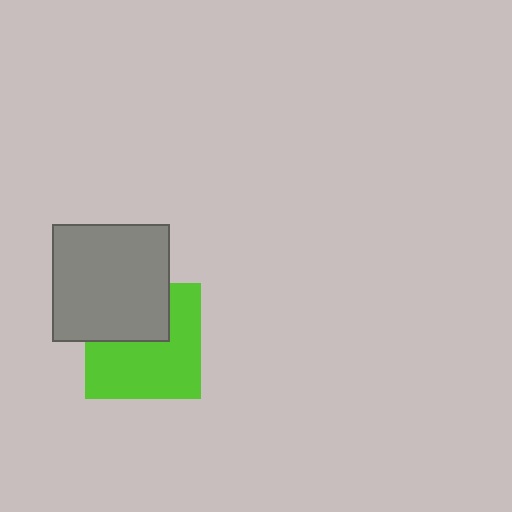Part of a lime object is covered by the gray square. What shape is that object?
It is a square.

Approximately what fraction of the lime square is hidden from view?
Roughly 36% of the lime square is hidden behind the gray square.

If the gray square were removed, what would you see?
You would see the complete lime square.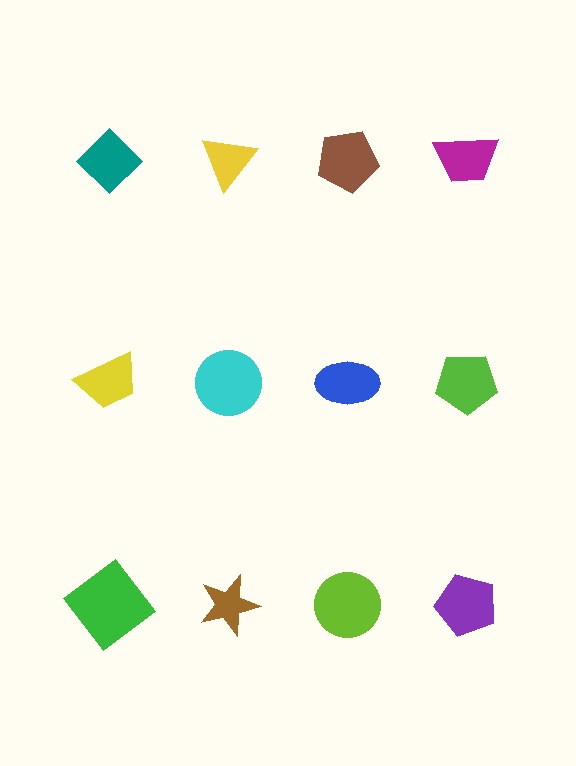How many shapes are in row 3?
4 shapes.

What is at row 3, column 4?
A purple pentagon.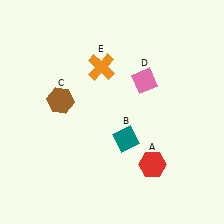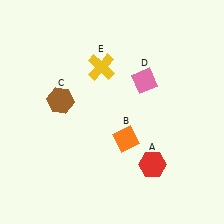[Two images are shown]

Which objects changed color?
B changed from teal to orange. E changed from orange to yellow.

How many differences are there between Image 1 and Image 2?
There are 2 differences between the two images.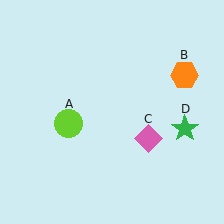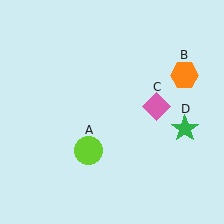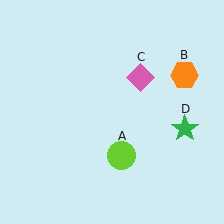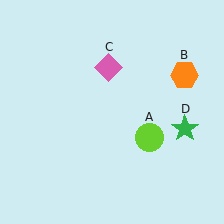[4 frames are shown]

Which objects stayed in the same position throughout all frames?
Orange hexagon (object B) and green star (object D) remained stationary.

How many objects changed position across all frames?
2 objects changed position: lime circle (object A), pink diamond (object C).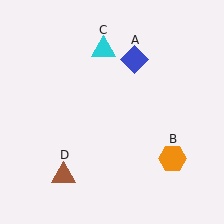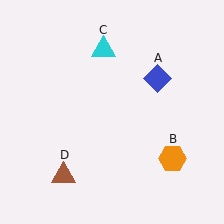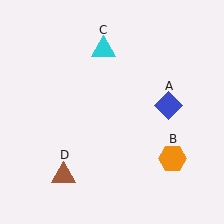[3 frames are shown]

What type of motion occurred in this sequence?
The blue diamond (object A) rotated clockwise around the center of the scene.